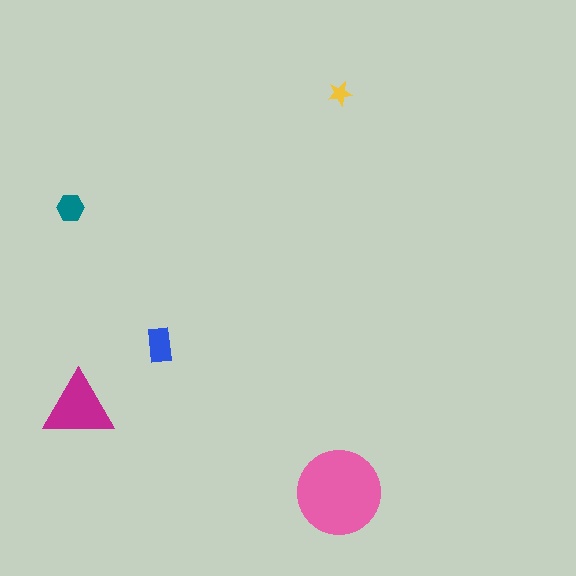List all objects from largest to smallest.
The pink circle, the magenta triangle, the blue rectangle, the teal hexagon, the yellow star.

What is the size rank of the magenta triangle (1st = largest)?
2nd.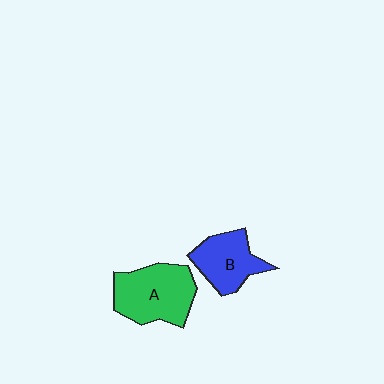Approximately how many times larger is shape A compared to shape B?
Approximately 1.4 times.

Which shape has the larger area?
Shape A (green).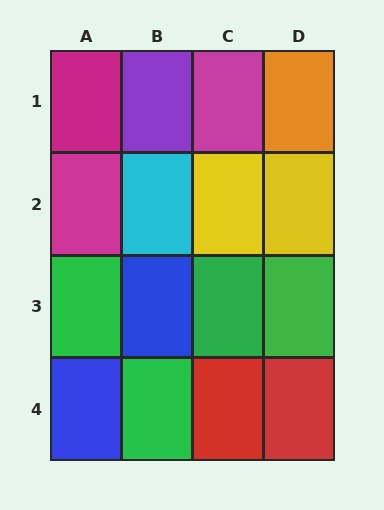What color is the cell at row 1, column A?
Magenta.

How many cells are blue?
2 cells are blue.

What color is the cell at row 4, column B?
Green.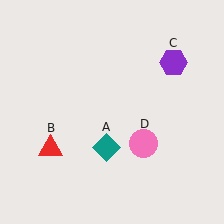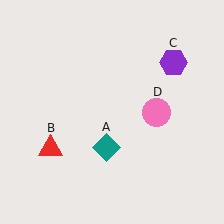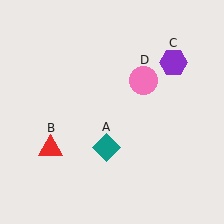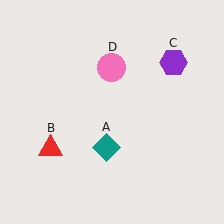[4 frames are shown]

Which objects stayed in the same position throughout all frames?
Teal diamond (object A) and red triangle (object B) and purple hexagon (object C) remained stationary.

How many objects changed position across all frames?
1 object changed position: pink circle (object D).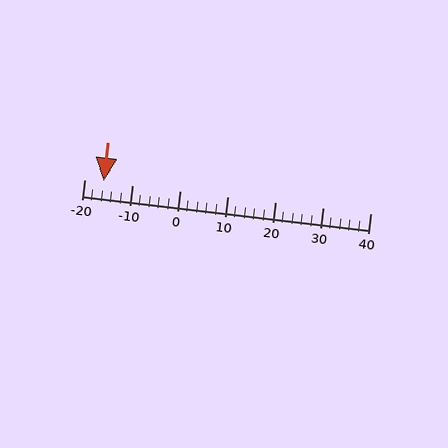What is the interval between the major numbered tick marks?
The major tick marks are spaced 10 units apart.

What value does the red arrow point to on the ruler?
The red arrow points to approximately -16.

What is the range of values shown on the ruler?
The ruler shows values from -20 to 40.